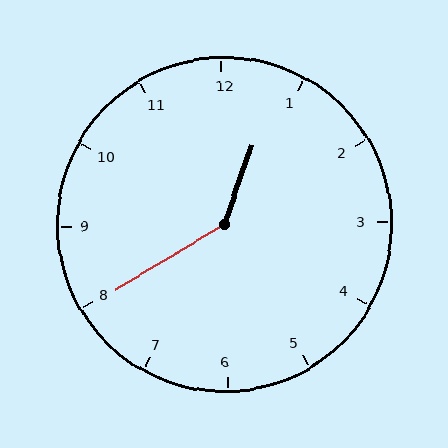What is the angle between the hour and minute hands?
Approximately 140 degrees.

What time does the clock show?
12:40.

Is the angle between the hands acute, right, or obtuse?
It is obtuse.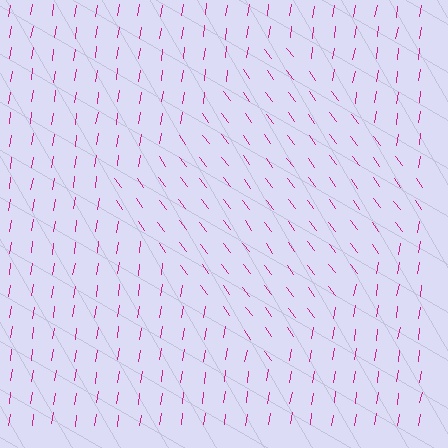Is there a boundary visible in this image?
Yes, there is a texture boundary formed by a change in line orientation.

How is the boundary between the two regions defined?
The boundary is defined purely by a change in line orientation (approximately 45 degrees difference). All lines are the same color and thickness.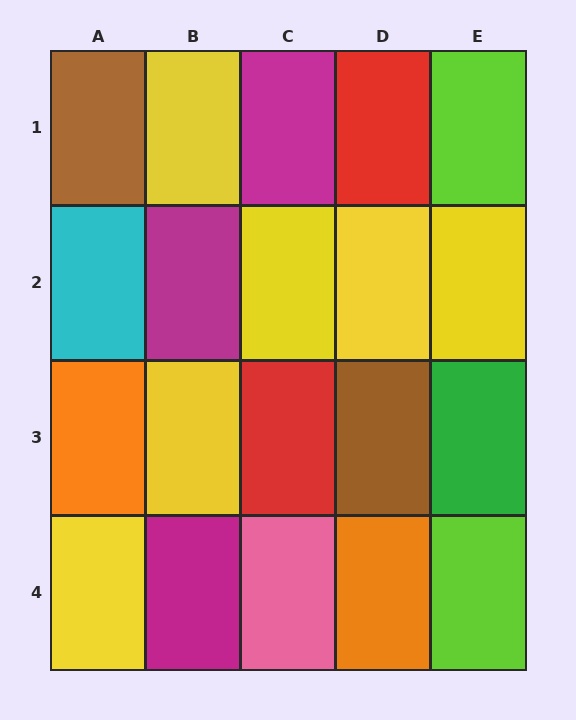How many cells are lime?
2 cells are lime.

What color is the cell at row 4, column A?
Yellow.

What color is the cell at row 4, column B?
Magenta.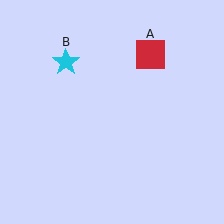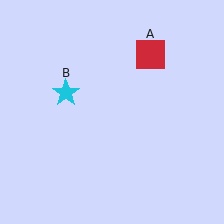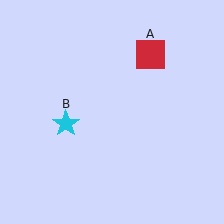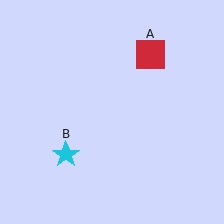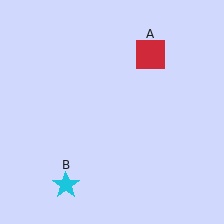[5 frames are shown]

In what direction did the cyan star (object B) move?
The cyan star (object B) moved down.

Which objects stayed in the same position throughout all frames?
Red square (object A) remained stationary.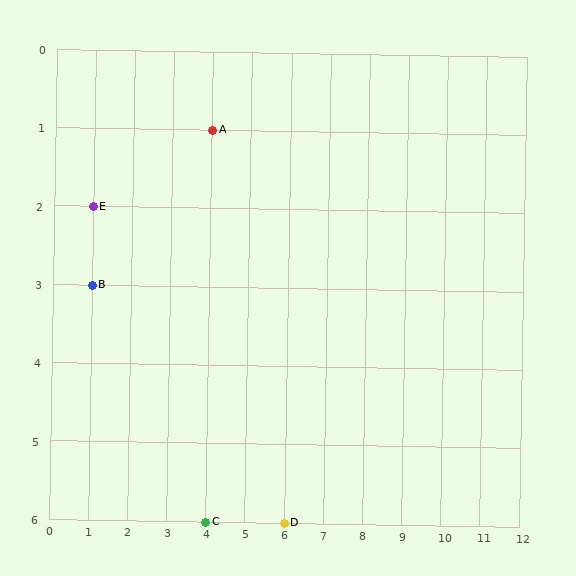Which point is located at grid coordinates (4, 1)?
Point A is at (4, 1).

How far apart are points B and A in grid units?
Points B and A are 3 columns and 2 rows apart (about 3.6 grid units diagonally).